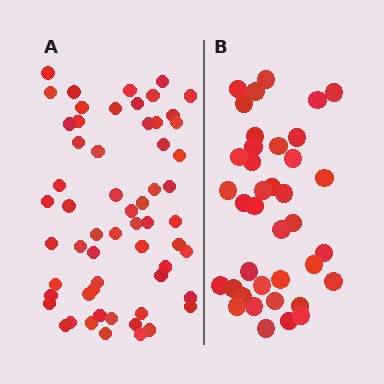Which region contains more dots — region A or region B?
Region A (the left region) has more dots.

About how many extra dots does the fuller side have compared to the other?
Region A has approximately 20 more dots than region B.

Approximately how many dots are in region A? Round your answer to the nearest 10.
About 60 dots. (The exact count is 59, which rounds to 60.)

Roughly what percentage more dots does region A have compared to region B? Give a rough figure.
About 55% more.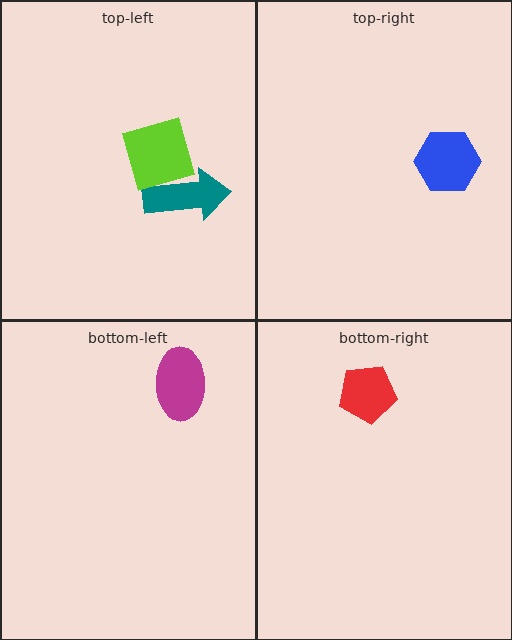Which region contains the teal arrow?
The top-left region.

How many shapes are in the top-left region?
2.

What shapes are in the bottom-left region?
The magenta ellipse.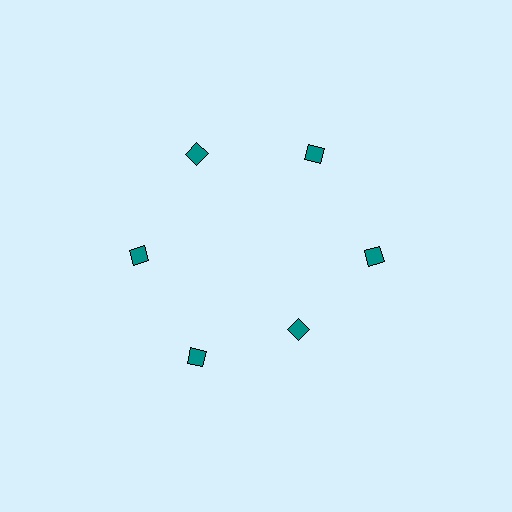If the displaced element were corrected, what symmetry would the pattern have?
It would have 6-fold rotational symmetry — the pattern would map onto itself every 60 degrees.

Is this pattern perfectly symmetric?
No. The 6 teal diamonds are arranged in a ring, but one element near the 5 o'clock position is pulled inward toward the center, breaking the 6-fold rotational symmetry.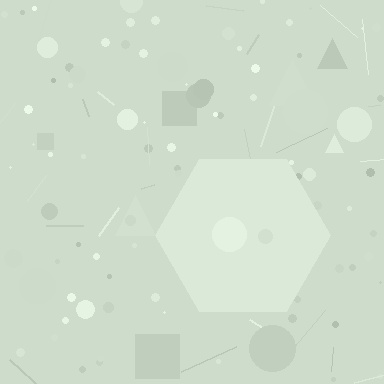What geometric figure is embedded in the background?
A hexagon is embedded in the background.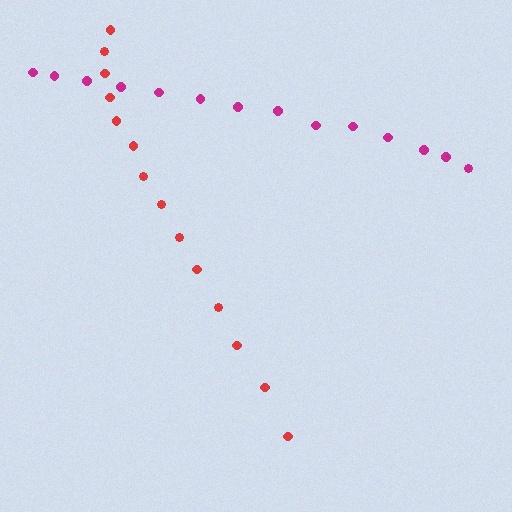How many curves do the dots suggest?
There are 2 distinct paths.